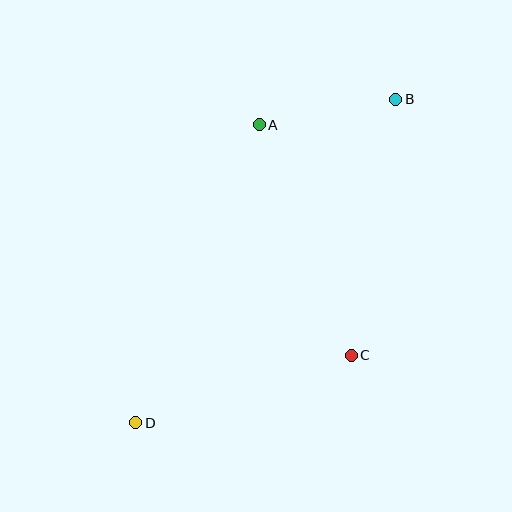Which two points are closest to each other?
Points A and B are closest to each other.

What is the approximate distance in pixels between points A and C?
The distance between A and C is approximately 248 pixels.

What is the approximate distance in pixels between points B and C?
The distance between B and C is approximately 260 pixels.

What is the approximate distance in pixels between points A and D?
The distance between A and D is approximately 323 pixels.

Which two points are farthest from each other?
Points B and D are farthest from each other.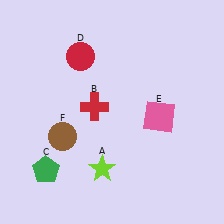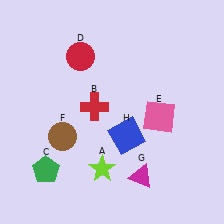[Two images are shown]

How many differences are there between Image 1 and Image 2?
There are 2 differences between the two images.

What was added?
A magenta triangle (G), a blue square (H) were added in Image 2.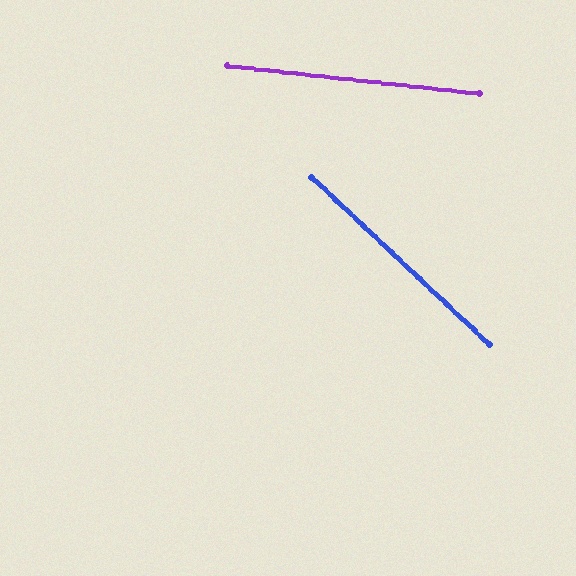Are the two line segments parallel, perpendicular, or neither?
Neither parallel nor perpendicular — they differ by about 37°.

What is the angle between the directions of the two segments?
Approximately 37 degrees.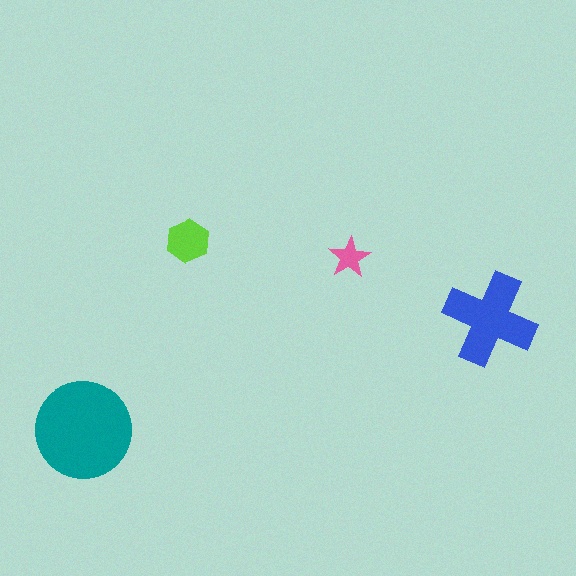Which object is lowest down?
The teal circle is bottommost.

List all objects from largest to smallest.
The teal circle, the blue cross, the lime hexagon, the pink star.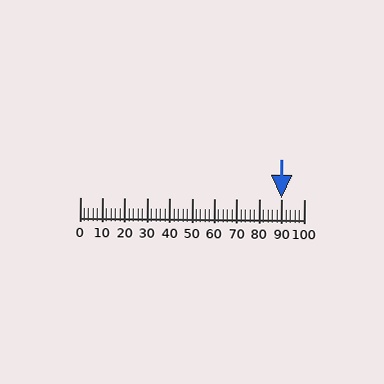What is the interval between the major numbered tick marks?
The major tick marks are spaced 10 units apart.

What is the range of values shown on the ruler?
The ruler shows values from 0 to 100.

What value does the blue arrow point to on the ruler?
The blue arrow points to approximately 90.